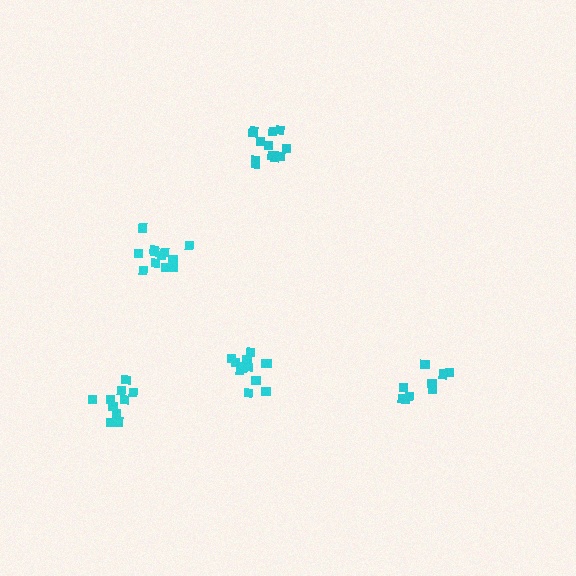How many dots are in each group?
Group 1: 12 dots, Group 2: 13 dots, Group 3: 9 dots, Group 4: 10 dots, Group 5: 12 dots (56 total).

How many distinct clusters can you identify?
There are 5 distinct clusters.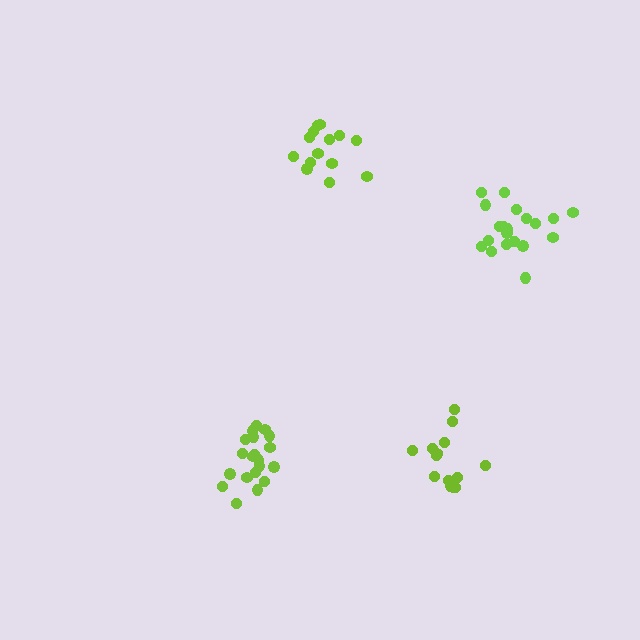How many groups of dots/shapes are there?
There are 4 groups.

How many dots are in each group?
Group 1: 20 dots, Group 2: 14 dots, Group 3: 20 dots, Group 4: 14 dots (68 total).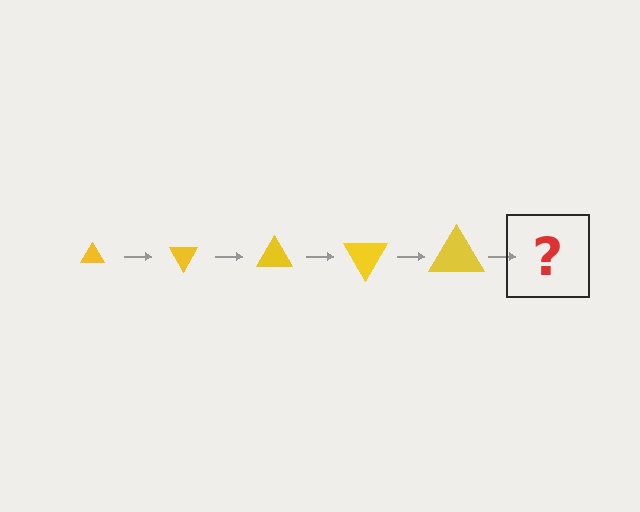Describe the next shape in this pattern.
It should be a triangle, larger than the previous one and rotated 300 degrees from the start.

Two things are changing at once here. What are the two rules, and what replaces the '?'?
The two rules are that the triangle grows larger each step and it rotates 60 degrees each step. The '?' should be a triangle, larger than the previous one and rotated 300 degrees from the start.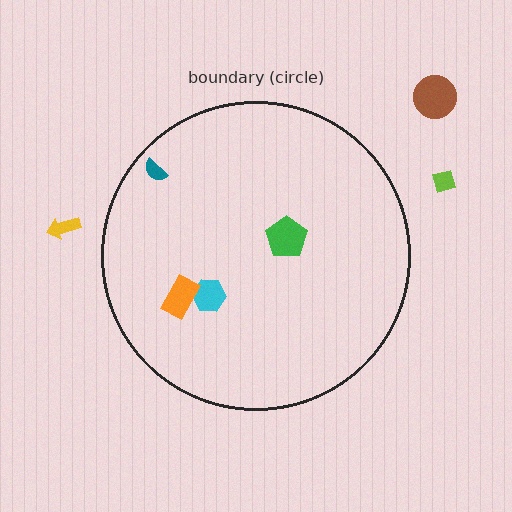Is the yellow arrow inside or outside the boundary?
Outside.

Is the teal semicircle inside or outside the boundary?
Inside.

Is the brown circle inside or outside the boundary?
Outside.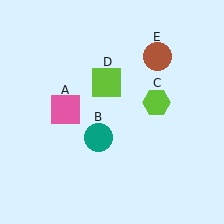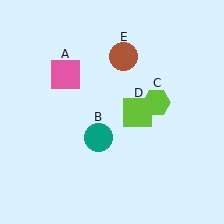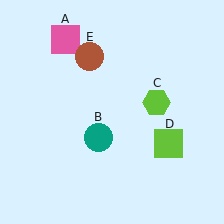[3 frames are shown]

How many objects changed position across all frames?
3 objects changed position: pink square (object A), lime square (object D), brown circle (object E).